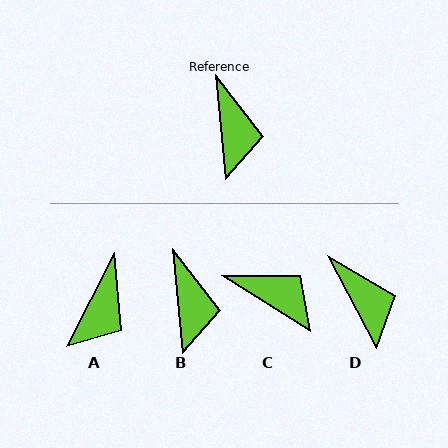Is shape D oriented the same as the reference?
No, it is off by about 22 degrees.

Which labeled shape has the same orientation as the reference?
B.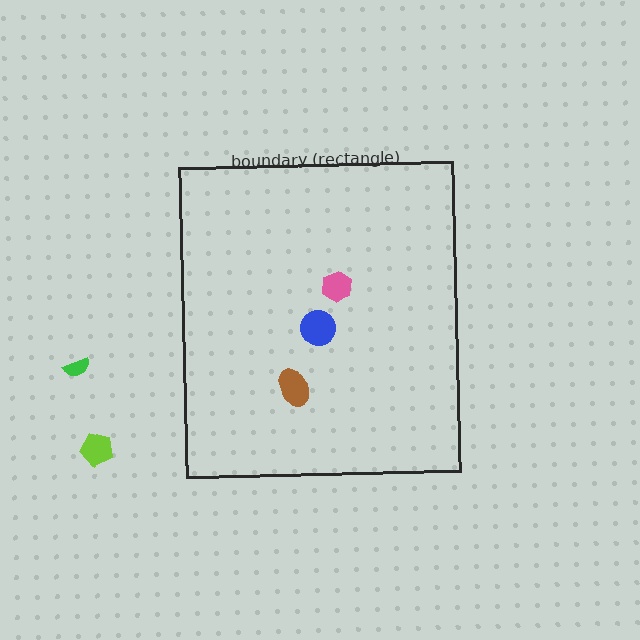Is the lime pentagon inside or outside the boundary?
Outside.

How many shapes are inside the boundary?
3 inside, 2 outside.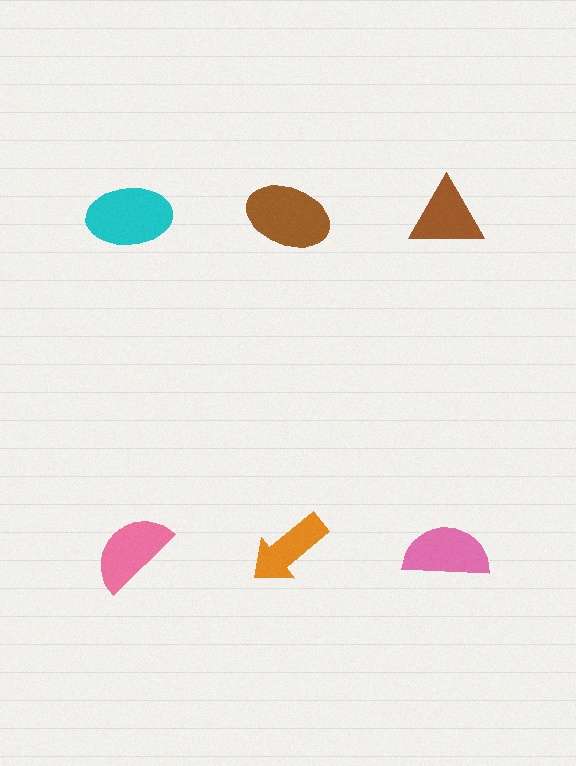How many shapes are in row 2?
3 shapes.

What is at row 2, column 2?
An orange arrow.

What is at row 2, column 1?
A pink semicircle.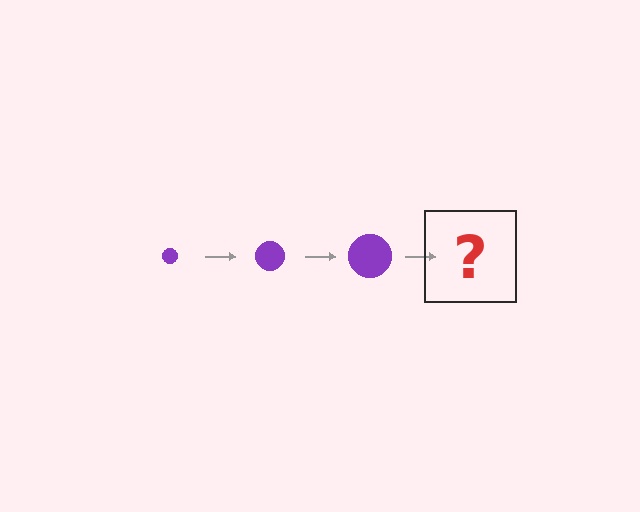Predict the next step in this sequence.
The next step is a purple circle, larger than the previous one.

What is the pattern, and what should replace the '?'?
The pattern is that the circle gets progressively larger each step. The '?' should be a purple circle, larger than the previous one.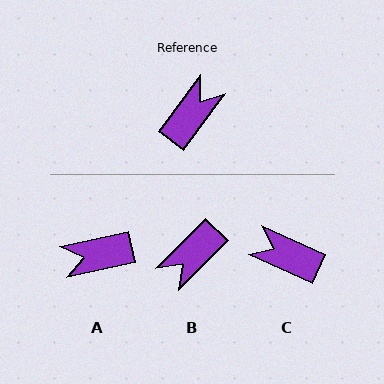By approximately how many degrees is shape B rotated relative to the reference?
Approximately 172 degrees counter-clockwise.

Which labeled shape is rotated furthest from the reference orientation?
B, about 172 degrees away.